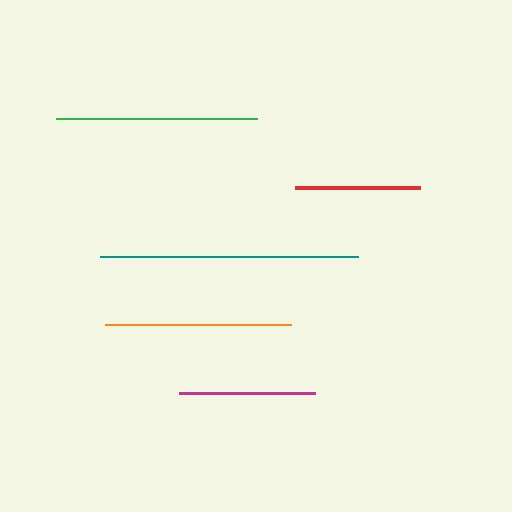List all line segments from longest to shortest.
From longest to shortest: teal, green, orange, magenta, red.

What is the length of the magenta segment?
The magenta segment is approximately 136 pixels long.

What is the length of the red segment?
The red segment is approximately 126 pixels long.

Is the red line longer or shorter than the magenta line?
The magenta line is longer than the red line.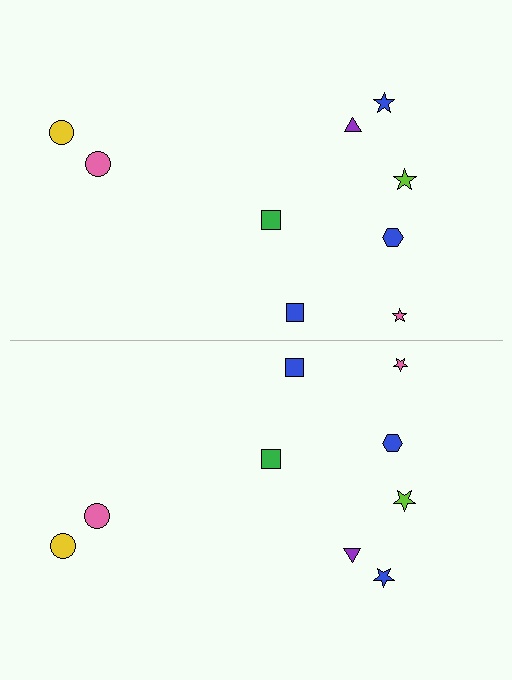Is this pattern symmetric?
Yes, this pattern has bilateral (reflection) symmetry.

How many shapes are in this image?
There are 18 shapes in this image.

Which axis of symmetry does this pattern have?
The pattern has a horizontal axis of symmetry running through the center of the image.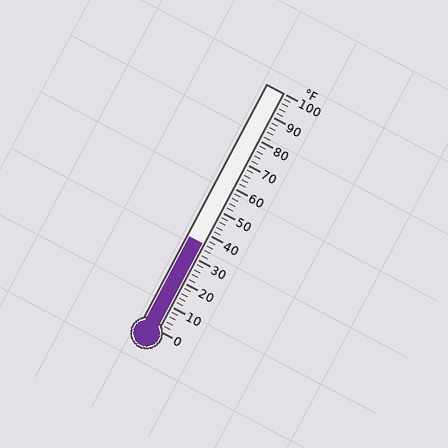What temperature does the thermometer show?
The thermometer shows approximately 36°F.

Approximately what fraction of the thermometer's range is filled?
The thermometer is filled to approximately 35% of its range.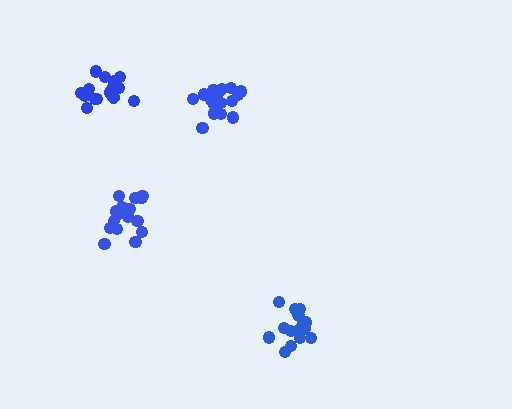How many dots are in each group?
Group 1: 20 dots, Group 2: 15 dots, Group 3: 16 dots, Group 4: 20 dots (71 total).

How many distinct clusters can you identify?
There are 4 distinct clusters.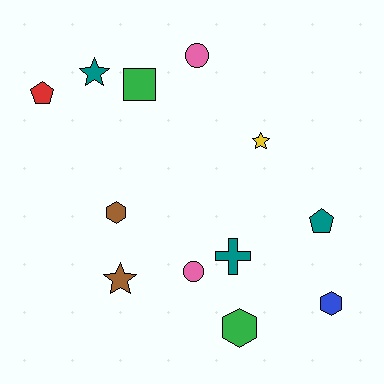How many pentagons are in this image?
There are 2 pentagons.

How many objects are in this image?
There are 12 objects.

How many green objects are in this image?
There are 2 green objects.